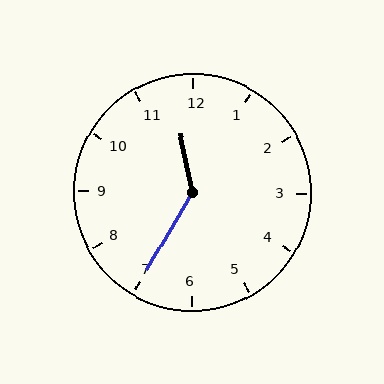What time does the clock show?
11:35.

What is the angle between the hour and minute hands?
Approximately 138 degrees.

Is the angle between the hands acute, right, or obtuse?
It is obtuse.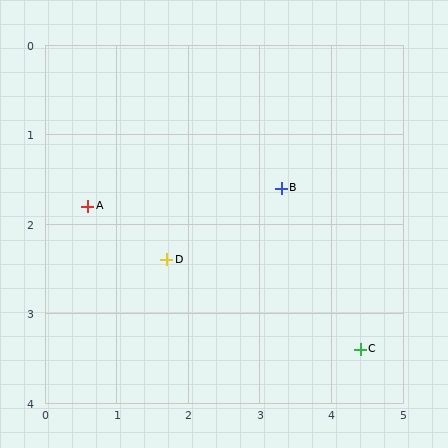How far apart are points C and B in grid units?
Points C and B are about 2.1 grid units apart.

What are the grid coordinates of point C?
Point C is at approximately (4.4, 3.4).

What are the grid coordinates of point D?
Point D is at approximately (1.7, 2.4).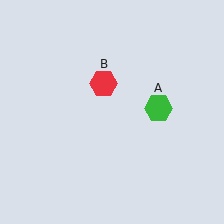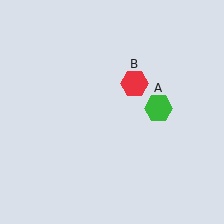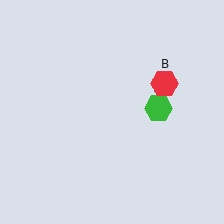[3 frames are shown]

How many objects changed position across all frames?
1 object changed position: red hexagon (object B).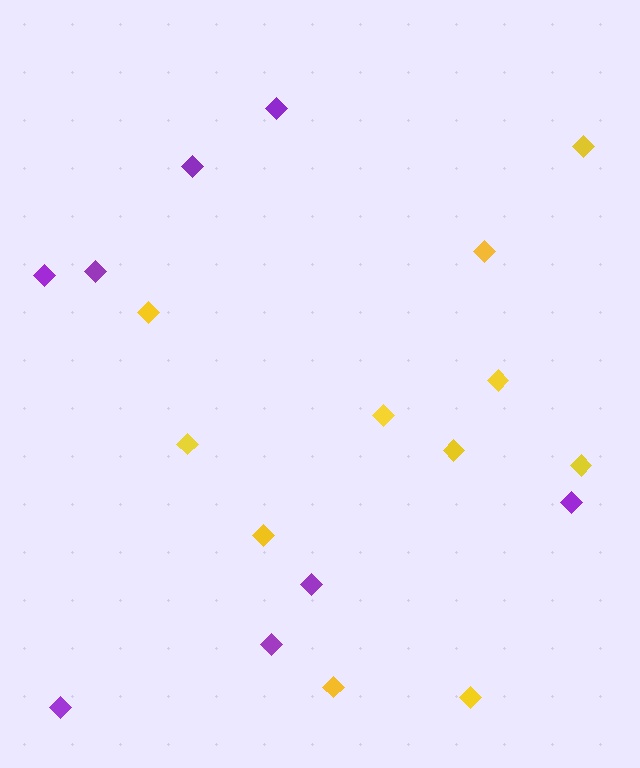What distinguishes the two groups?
There are 2 groups: one group of yellow diamonds (11) and one group of purple diamonds (8).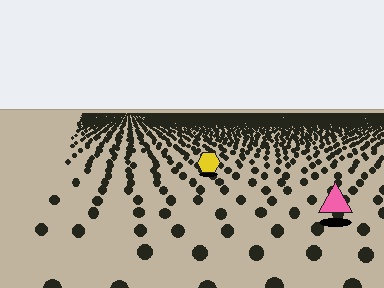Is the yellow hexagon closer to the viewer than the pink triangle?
No. The pink triangle is closer — you can tell from the texture gradient: the ground texture is coarser near it.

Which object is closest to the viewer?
The pink triangle is closest. The texture marks near it are larger and more spread out.